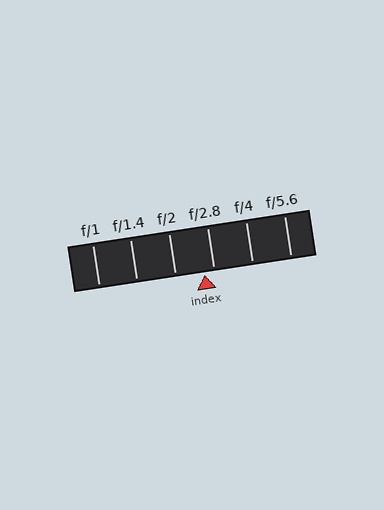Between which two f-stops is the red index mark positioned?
The index mark is between f/2 and f/2.8.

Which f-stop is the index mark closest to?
The index mark is closest to f/2.8.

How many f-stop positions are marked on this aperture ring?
There are 6 f-stop positions marked.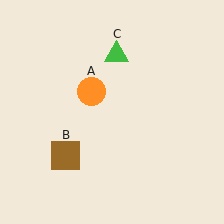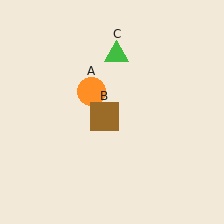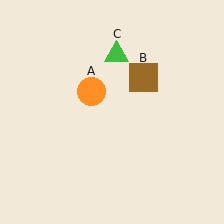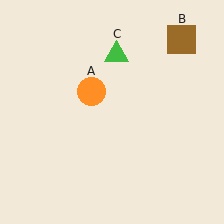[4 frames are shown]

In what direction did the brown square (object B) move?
The brown square (object B) moved up and to the right.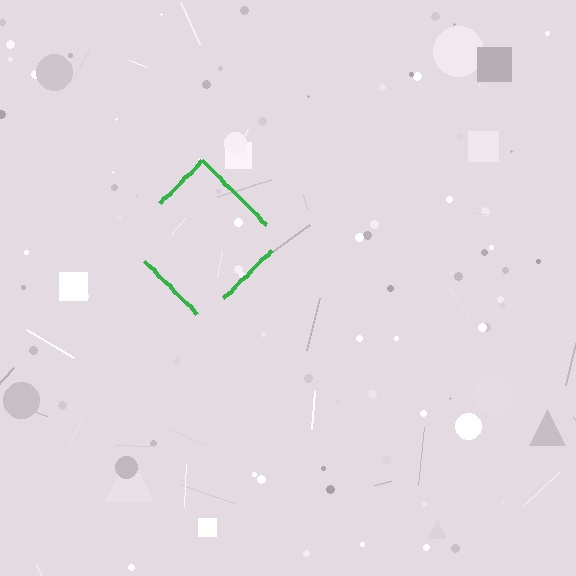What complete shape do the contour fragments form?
The contour fragments form a diamond.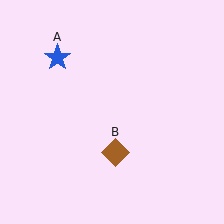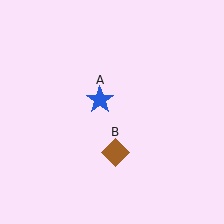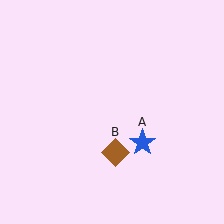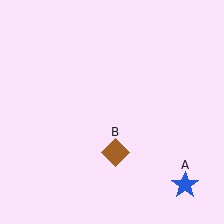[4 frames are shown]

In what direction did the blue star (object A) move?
The blue star (object A) moved down and to the right.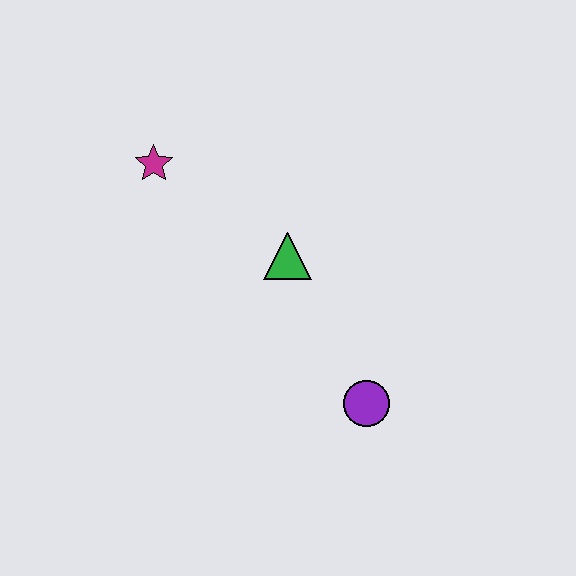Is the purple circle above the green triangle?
No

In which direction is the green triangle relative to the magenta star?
The green triangle is to the right of the magenta star.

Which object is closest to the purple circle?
The green triangle is closest to the purple circle.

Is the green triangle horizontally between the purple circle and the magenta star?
Yes